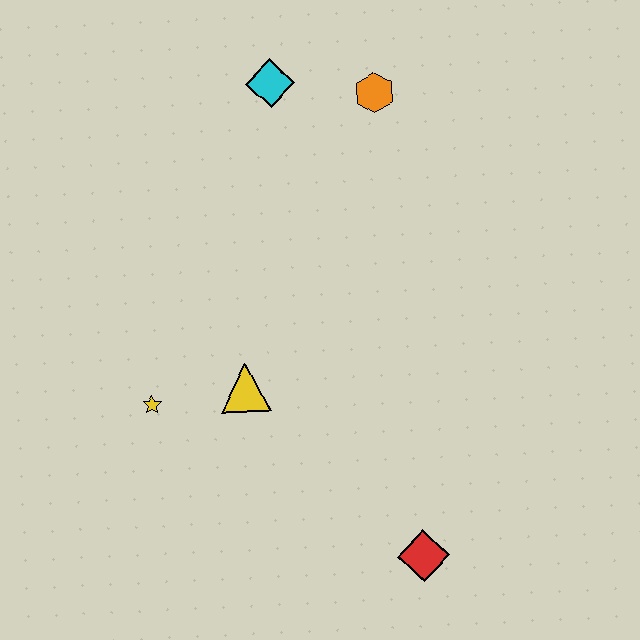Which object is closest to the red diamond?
The yellow triangle is closest to the red diamond.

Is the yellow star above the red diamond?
Yes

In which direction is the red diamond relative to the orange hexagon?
The red diamond is below the orange hexagon.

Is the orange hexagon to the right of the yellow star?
Yes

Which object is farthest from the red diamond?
The cyan diamond is farthest from the red diamond.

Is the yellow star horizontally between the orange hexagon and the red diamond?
No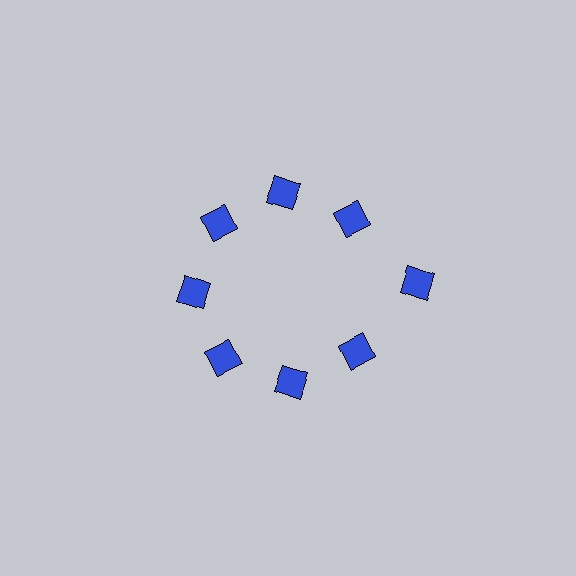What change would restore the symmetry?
The symmetry would be restored by moving it inward, back onto the ring so that all 8 diamonds sit at equal angles and equal distance from the center.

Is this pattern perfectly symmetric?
No. The 8 blue diamonds are arranged in a ring, but one element near the 3 o'clock position is pushed outward from the center, breaking the 8-fold rotational symmetry.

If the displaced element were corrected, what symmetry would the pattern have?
It would have 8-fold rotational symmetry — the pattern would map onto itself every 45 degrees.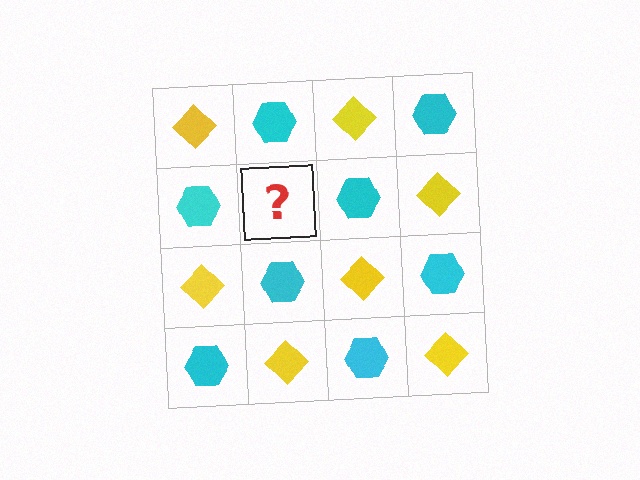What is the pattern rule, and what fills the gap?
The rule is that it alternates yellow diamond and cyan hexagon in a checkerboard pattern. The gap should be filled with a yellow diamond.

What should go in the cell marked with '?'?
The missing cell should contain a yellow diamond.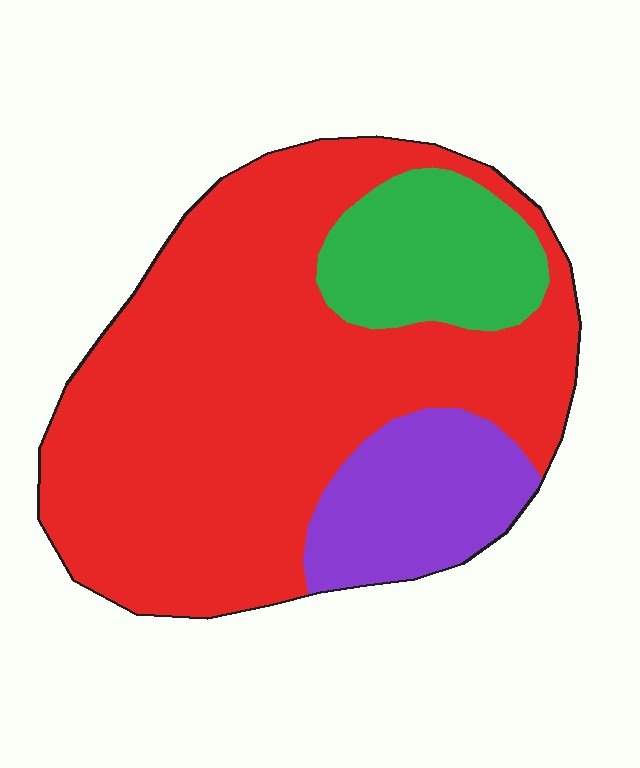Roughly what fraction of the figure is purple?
Purple takes up about one sixth (1/6) of the figure.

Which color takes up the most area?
Red, at roughly 70%.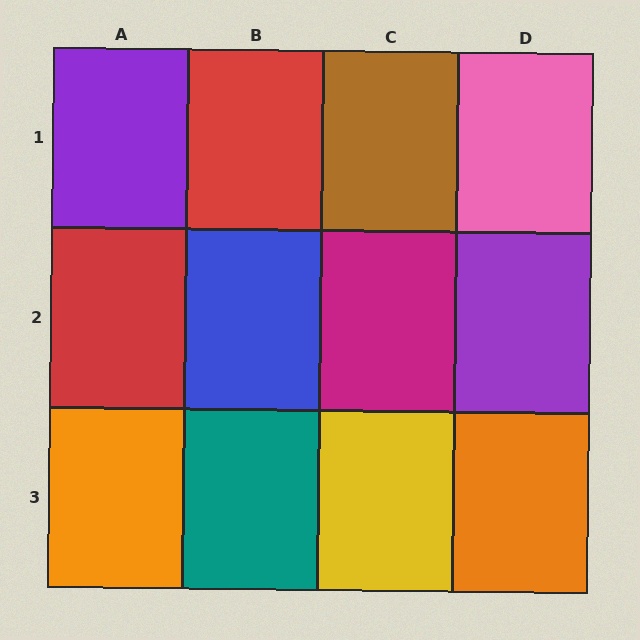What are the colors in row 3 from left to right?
Orange, teal, yellow, orange.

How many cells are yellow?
1 cell is yellow.